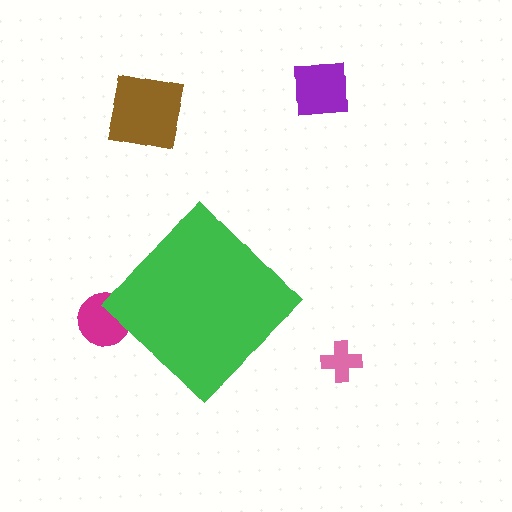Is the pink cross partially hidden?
No, the pink cross is fully visible.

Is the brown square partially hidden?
No, the brown square is fully visible.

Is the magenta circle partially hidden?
Yes, the magenta circle is partially hidden behind the green diamond.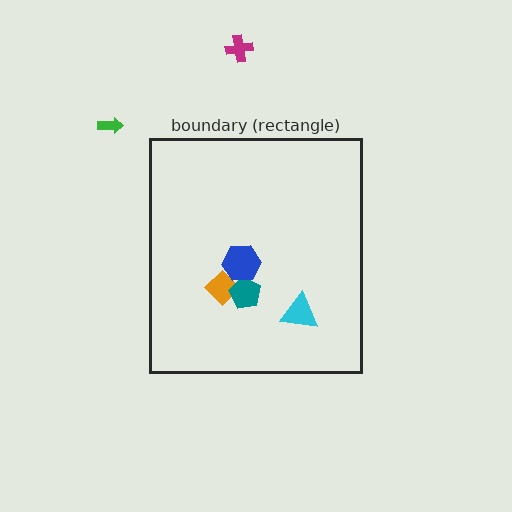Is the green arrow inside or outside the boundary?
Outside.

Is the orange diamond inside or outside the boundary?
Inside.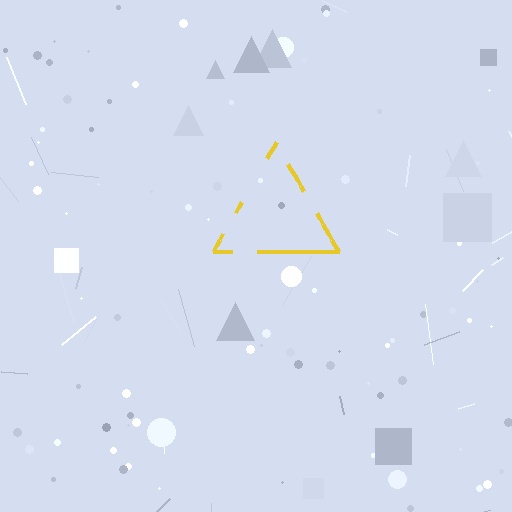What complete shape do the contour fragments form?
The contour fragments form a triangle.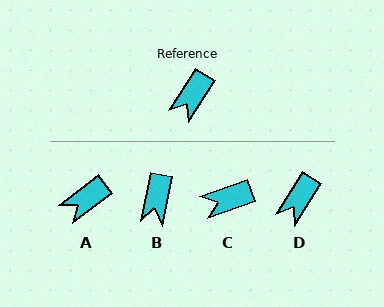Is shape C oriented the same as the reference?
No, it is off by about 38 degrees.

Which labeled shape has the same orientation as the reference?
D.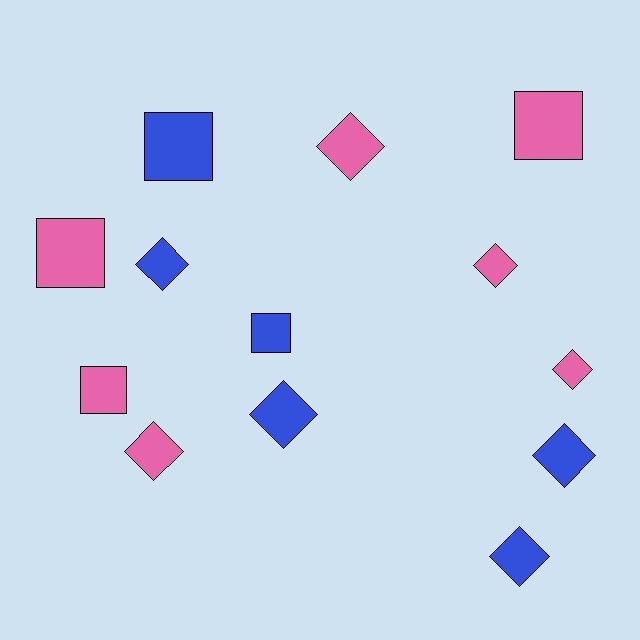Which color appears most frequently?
Pink, with 7 objects.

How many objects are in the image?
There are 13 objects.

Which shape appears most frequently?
Diamond, with 8 objects.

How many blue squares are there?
There are 2 blue squares.